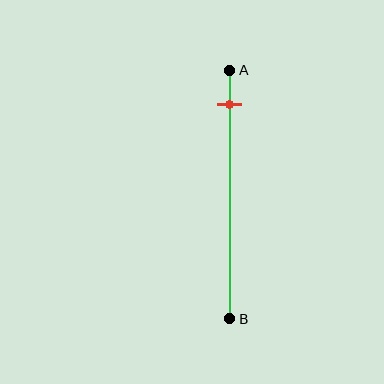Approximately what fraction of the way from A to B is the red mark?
The red mark is approximately 15% of the way from A to B.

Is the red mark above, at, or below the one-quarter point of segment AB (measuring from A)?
The red mark is above the one-quarter point of segment AB.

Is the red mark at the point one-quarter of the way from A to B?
No, the mark is at about 15% from A, not at the 25% one-quarter point.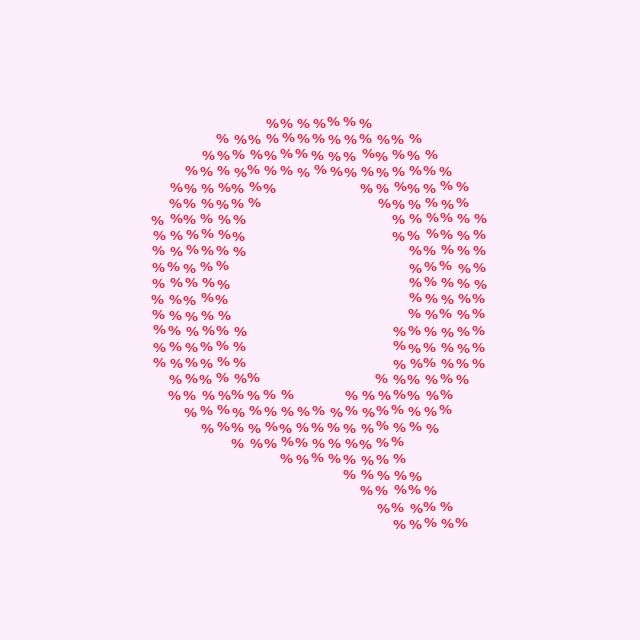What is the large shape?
The large shape is the letter Q.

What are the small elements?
The small elements are percent signs.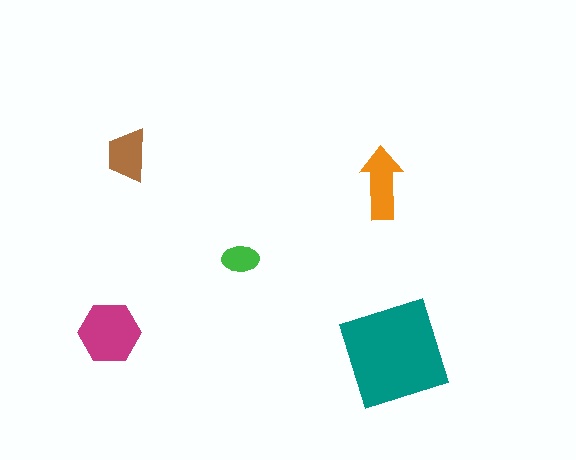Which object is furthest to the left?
The magenta hexagon is leftmost.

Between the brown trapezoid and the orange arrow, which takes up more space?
The orange arrow.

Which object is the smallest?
The green ellipse.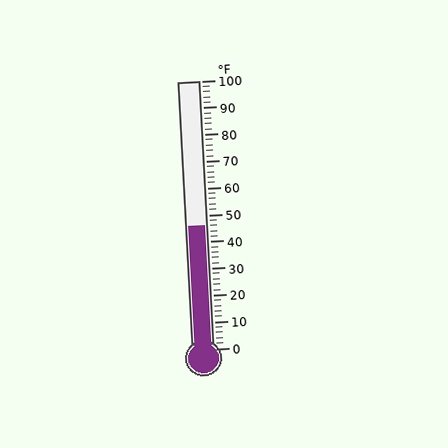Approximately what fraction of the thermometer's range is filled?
The thermometer is filled to approximately 45% of its range.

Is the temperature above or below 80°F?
The temperature is below 80°F.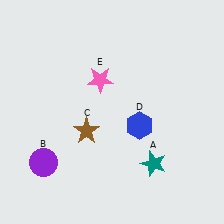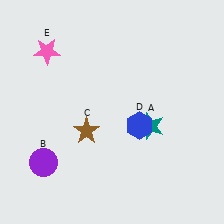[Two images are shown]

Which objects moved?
The objects that moved are: the teal star (A), the pink star (E).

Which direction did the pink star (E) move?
The pink star (E) moved left.